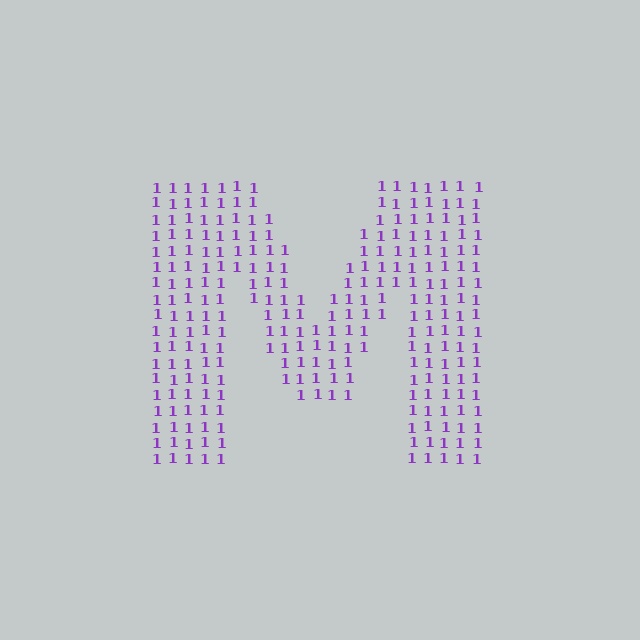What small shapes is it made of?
It is made of small digit 1's.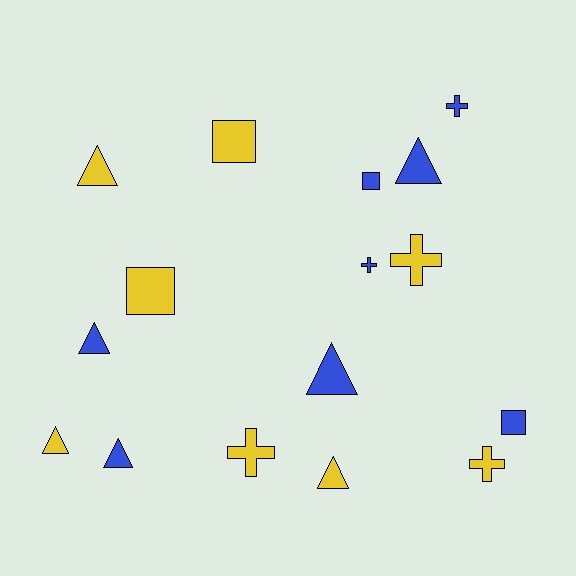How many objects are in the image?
There are 16 objects.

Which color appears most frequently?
Yellow, with 8 objects.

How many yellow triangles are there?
There are 3 yellow triangles.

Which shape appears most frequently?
Triangle, with 7 objects.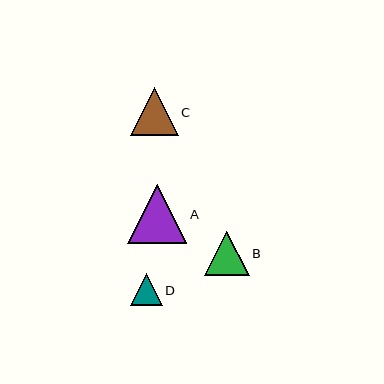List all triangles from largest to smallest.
From largest to smallest: A, C, B, D.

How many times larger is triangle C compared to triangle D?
Triangle C is approximately 1.5 times the size of triangle D.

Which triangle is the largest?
Triangle A is the largest with a size of approximately 59 pixels.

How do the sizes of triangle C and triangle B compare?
Triangle C and triangle B are approximately the same size.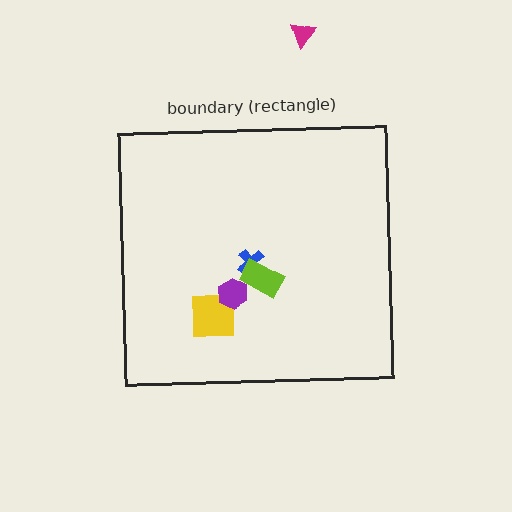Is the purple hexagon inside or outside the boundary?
Inside.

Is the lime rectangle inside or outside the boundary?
Inside.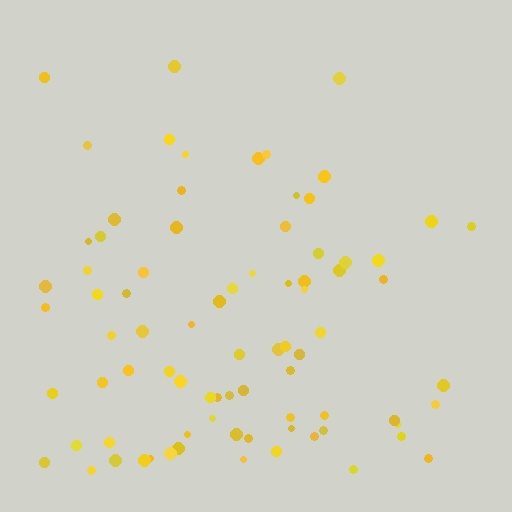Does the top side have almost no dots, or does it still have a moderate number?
Still a moderate number, just noticeably fewer than the bottom.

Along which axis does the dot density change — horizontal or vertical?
Vertical.